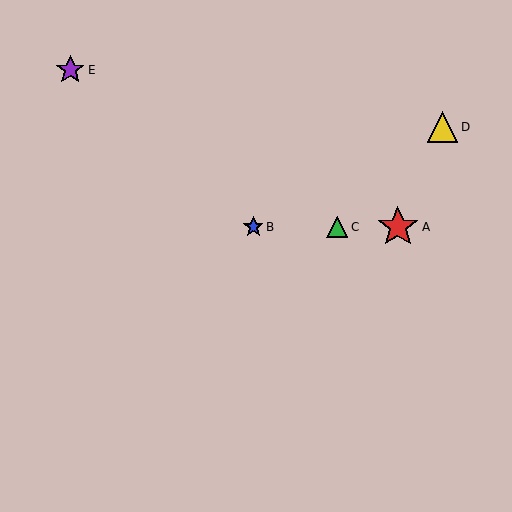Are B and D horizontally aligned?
No, B is at y≈227 and D is at y≈127.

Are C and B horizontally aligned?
Yes, both are at y≈227.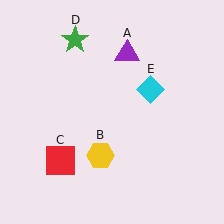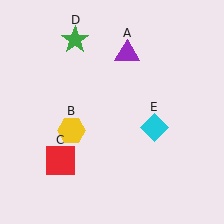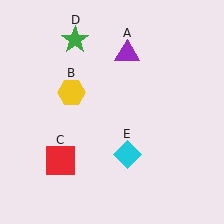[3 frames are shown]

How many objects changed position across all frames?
2 objects changed position: yellow hexagon (object B), cyan diamond (object E).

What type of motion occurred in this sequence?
The yellow hexagon (object B), cyan diamond (object E) rotated clockwise around the center of the scene.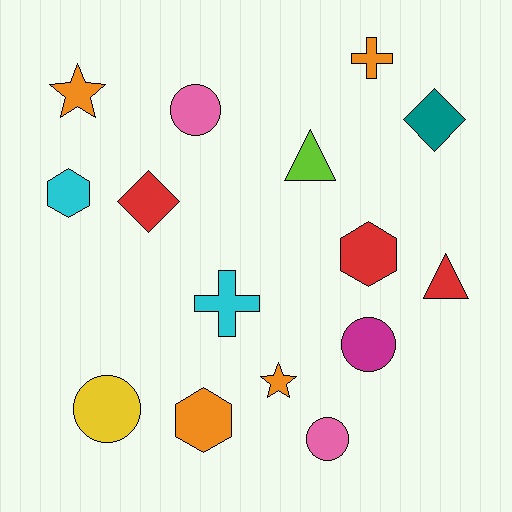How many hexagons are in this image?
There are 3 hexagons.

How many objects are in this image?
There are 15 objects.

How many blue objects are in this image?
There are no blue objects.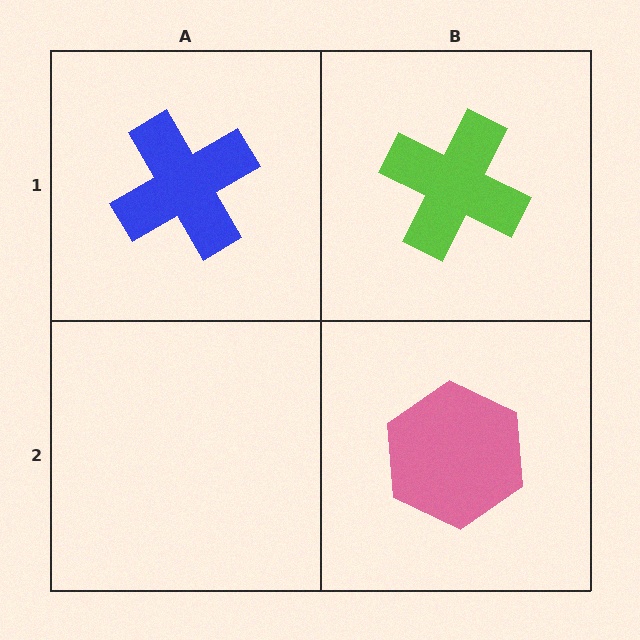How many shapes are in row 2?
1 shape.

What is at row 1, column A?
A blue cross.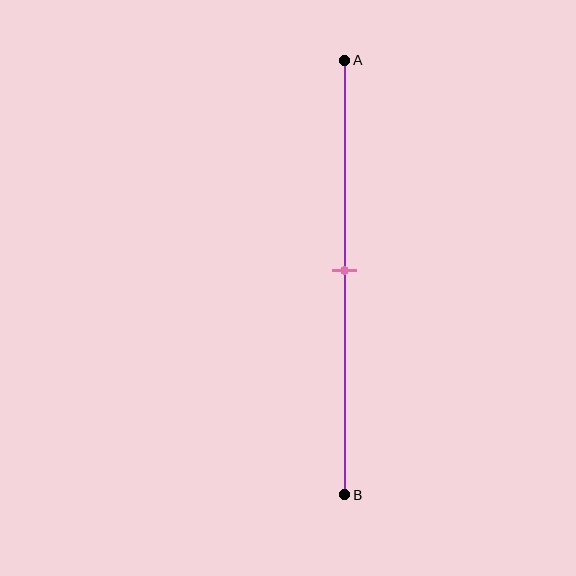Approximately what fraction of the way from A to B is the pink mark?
The pink mark is approximately 50% of the way from A to B.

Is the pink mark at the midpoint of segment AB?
Yes, the mark is approximately at the midpoint.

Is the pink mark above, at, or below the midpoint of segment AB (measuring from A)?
The pink mark is approximately at the midpoint of segment AB.